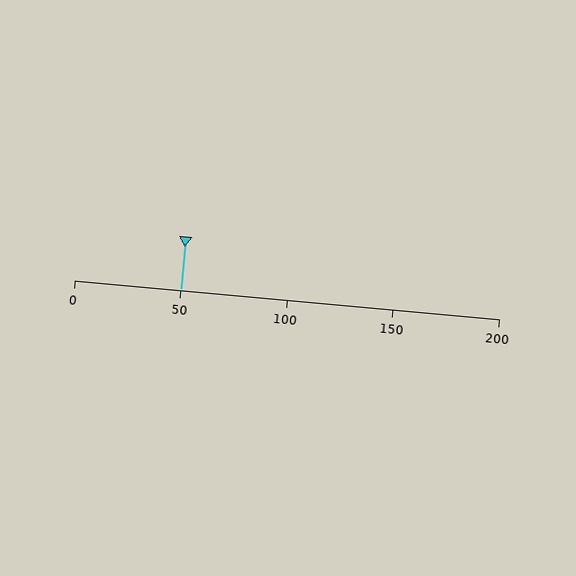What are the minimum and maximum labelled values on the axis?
The axis runs from 0 to 200.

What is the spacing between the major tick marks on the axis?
The major ticks are spaced 50 apart.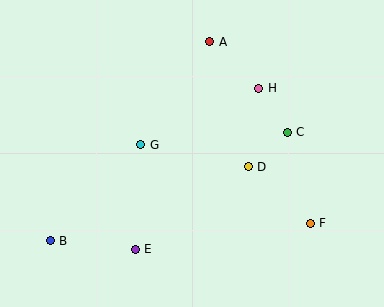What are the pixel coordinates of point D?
Point D is at (248, 167).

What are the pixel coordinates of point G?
Point G is at (141, 145).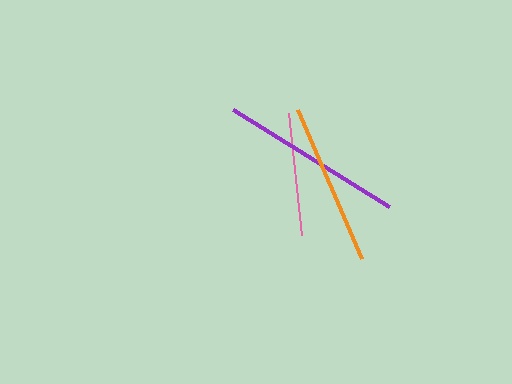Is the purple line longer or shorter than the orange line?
The purple line is longer than the orange line.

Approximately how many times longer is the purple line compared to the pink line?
The purple line is approximately 1.5 times the length of the pink line.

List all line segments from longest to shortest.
From longest to shortest: purple, orange, pink.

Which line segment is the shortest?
The pink line is the shortest at approximately 123 pixels.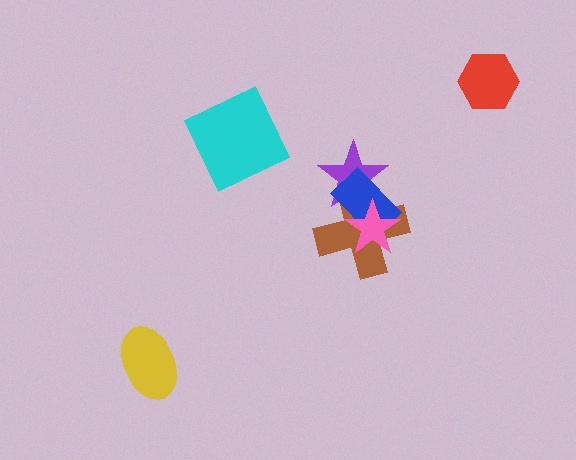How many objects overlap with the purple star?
3 objects overlap with the purple star.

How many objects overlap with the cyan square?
0 objects overlap with the cyan square.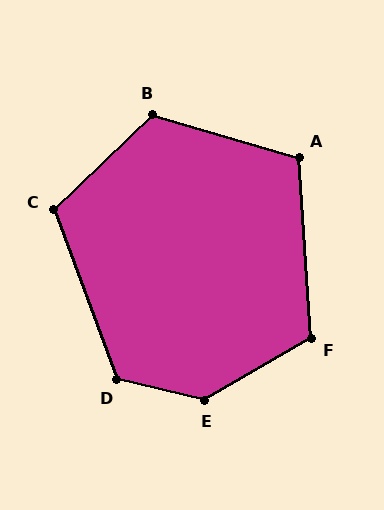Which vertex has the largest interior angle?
E, at approximately 137 degrees.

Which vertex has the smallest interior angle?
A, at approximately 110 degrees.